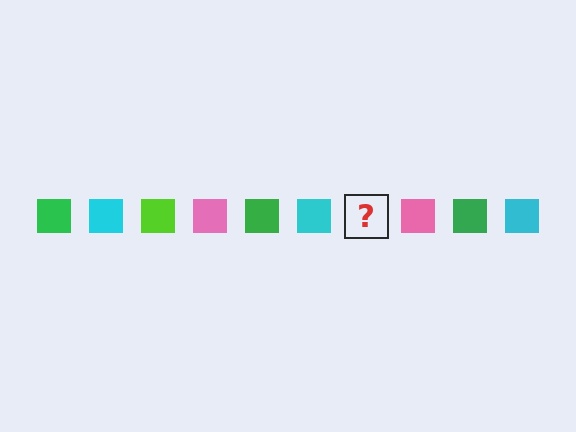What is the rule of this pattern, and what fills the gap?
The rule is that the pattern cycles through green, cyan, lime, pink squares. The gap should be filled with a lime square.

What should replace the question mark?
The question mark should be replaced with a lime square.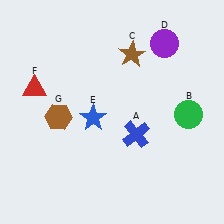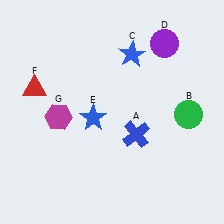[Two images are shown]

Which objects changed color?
C changed from brown to blue. G changed from brown to magenta.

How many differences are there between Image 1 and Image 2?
There are 2 differences between the two images.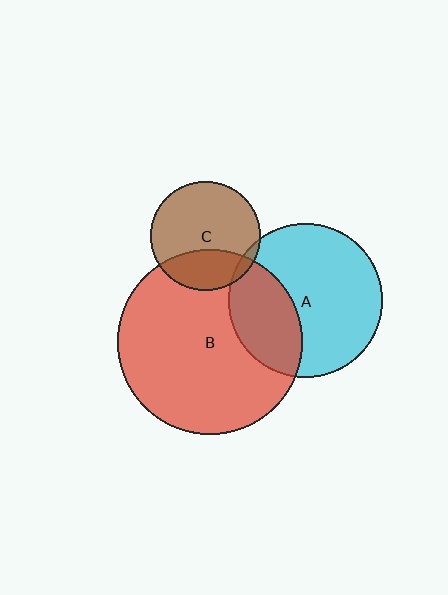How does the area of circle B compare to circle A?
Approximately 1.4 times.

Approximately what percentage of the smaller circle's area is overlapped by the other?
Approximately 30%.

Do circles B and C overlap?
Yes.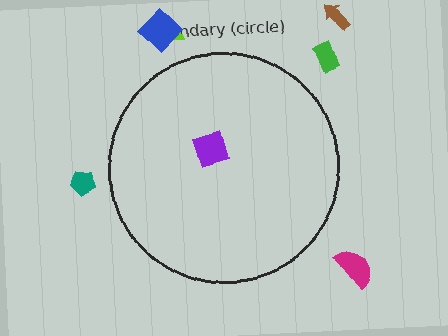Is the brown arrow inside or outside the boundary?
Outside.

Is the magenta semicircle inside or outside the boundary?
Outside.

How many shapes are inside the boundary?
1 inside, 6 outside.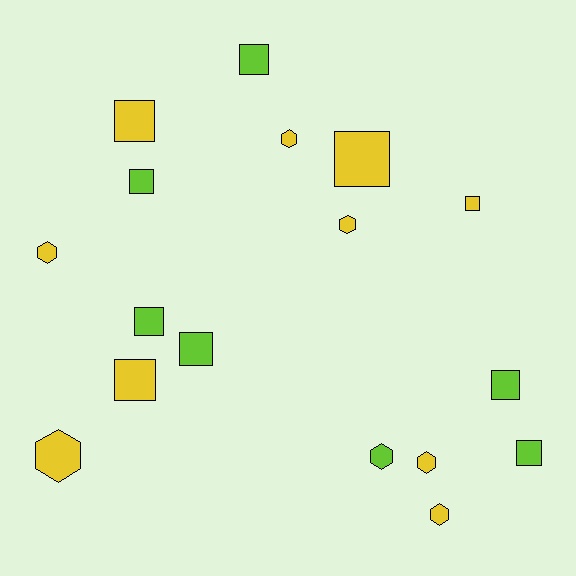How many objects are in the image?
There are 17 objects.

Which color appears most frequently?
Yellow, with 10 objects.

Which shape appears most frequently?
Square, with 10 objects.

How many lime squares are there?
There are 6 lime squares.